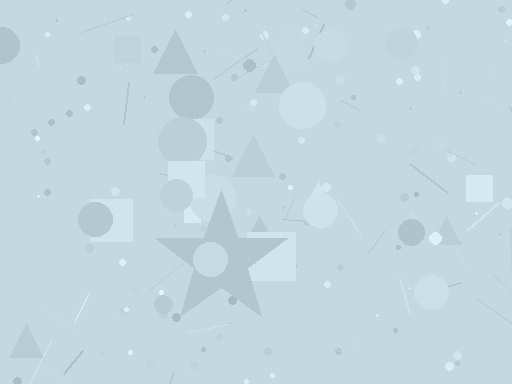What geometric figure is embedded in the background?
A star is embedded in the background.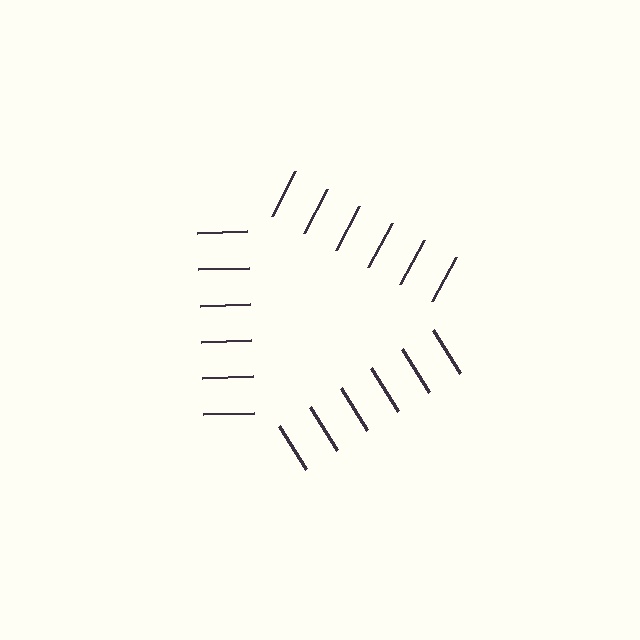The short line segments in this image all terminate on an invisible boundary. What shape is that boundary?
An illusory triangle — the line segments terminate on its edges but no continuous stroke is drawn.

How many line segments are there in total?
18 — 6 along each of the 3 edges.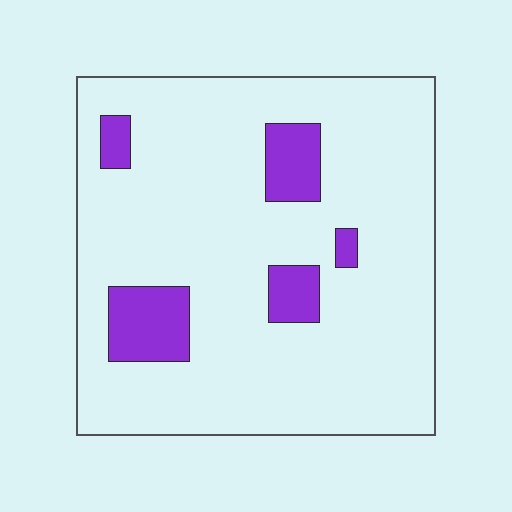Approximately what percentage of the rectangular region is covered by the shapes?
Approximately 15%.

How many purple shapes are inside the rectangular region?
5.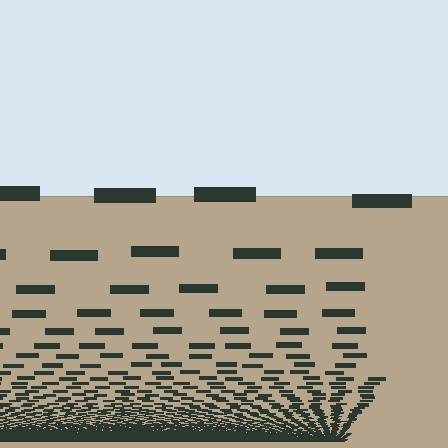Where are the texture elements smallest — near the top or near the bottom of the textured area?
Near the bottom.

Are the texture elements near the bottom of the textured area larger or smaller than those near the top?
Smaller. The gradient is inverted — elements near the bottom are smaller and denser.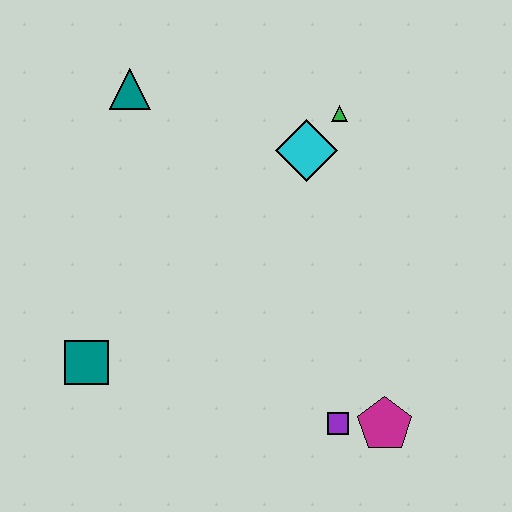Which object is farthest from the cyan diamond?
The teal square is farthest from the cyan diamond.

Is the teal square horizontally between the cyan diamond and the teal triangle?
No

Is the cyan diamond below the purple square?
No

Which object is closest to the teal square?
The purple square is closest to the teal square.